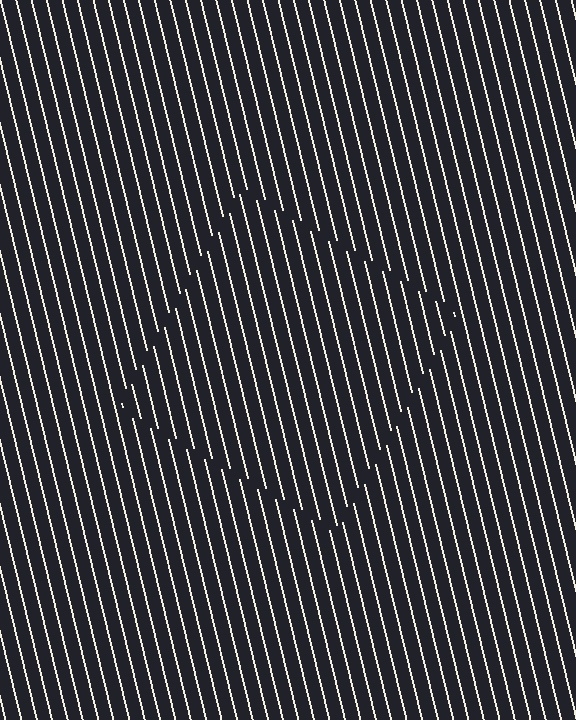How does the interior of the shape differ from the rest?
The interior of the shape contains the same grating, shifted by half a period — the contour is defined by the phase discontinuity where line-ends from the inner and outer gratings abut.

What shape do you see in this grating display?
An illusory square. The interior of the shape contains the same grating, shifted by half a period — the contour is defined by the phase discontinuity where line-ends from the inner and outer gratings abut.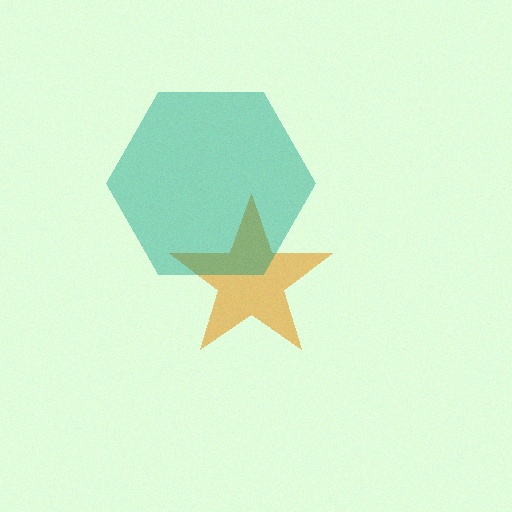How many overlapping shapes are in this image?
There are 2 overlapping shapes in the image.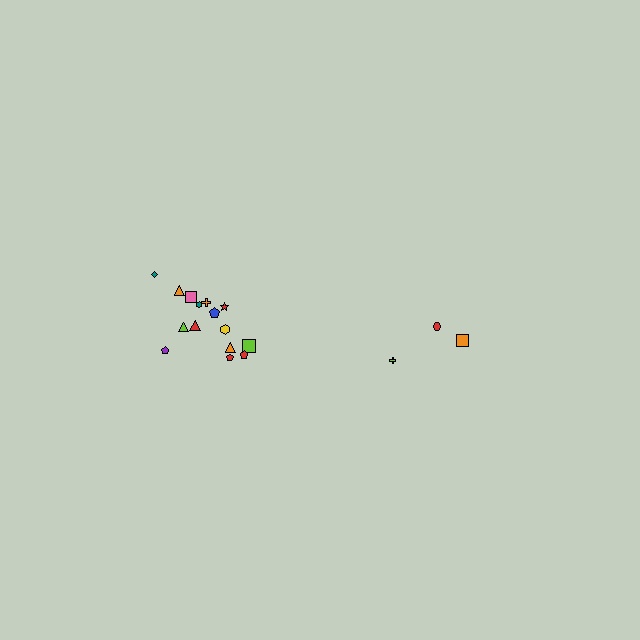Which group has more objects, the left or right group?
The left group.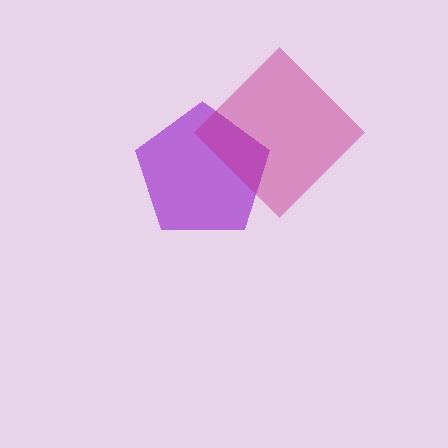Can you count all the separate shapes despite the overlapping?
Yes, there are 2 separate shapes.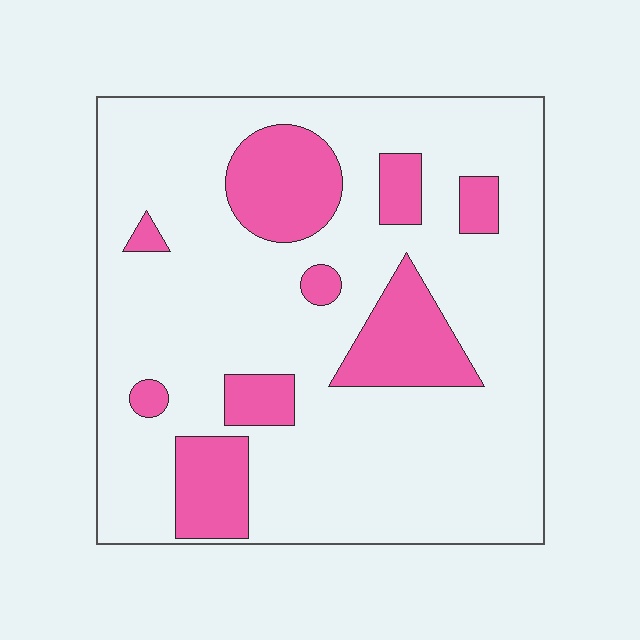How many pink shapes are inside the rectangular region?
9.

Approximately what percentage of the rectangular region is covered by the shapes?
Approximately 20%.